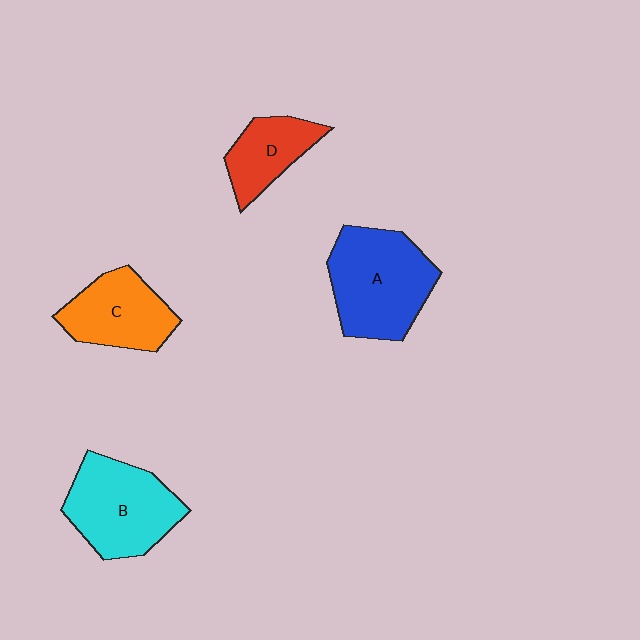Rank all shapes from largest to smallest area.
From largest to smallest: A (blue), B (cyan), C (orange), D (red).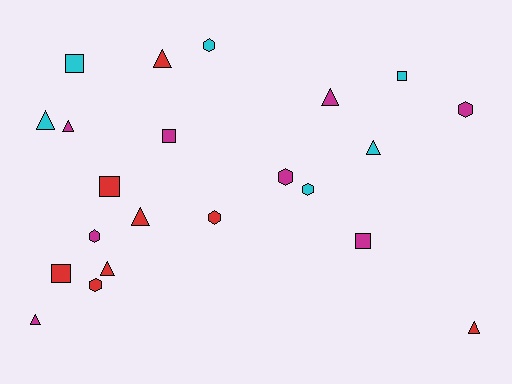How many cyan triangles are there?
There are 2 cyan triangles.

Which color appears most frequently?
Red, with 8 objects.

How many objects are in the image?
There are 22 objects.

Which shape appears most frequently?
Triangle, with 9 objects.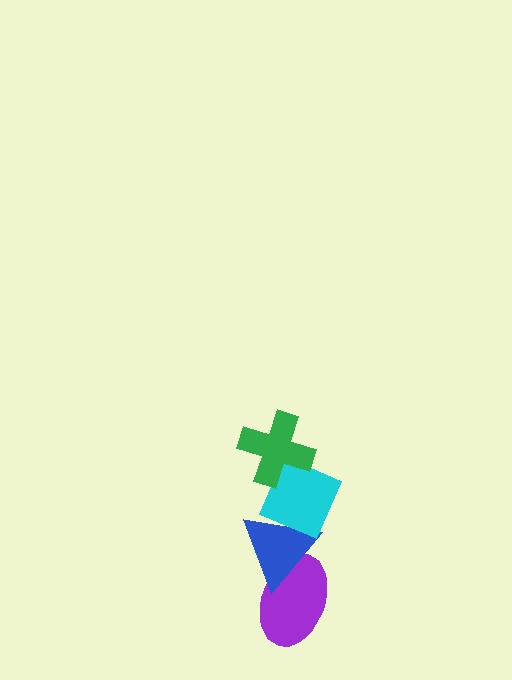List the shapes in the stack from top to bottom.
From top to bottom: the green cross, the cyan diamond, the blue triangle, the purple ellipse.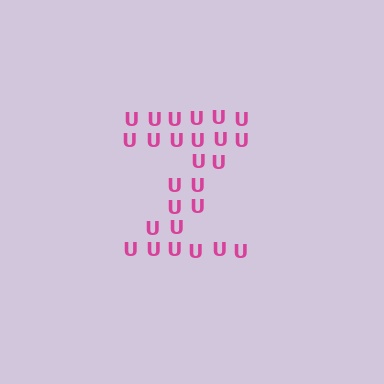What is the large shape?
The large shape is the letter Z.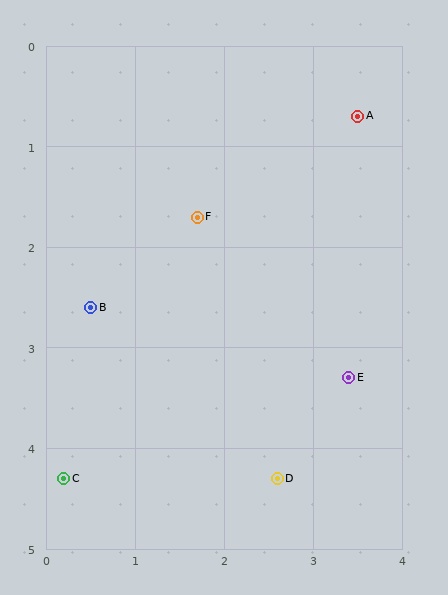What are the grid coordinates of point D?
Point D is at approximately (2.6, 4.3).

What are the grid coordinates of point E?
Point E is at approximately (3.4, 3.3).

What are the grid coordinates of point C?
Point C is at approximately (0.2, 4.3).